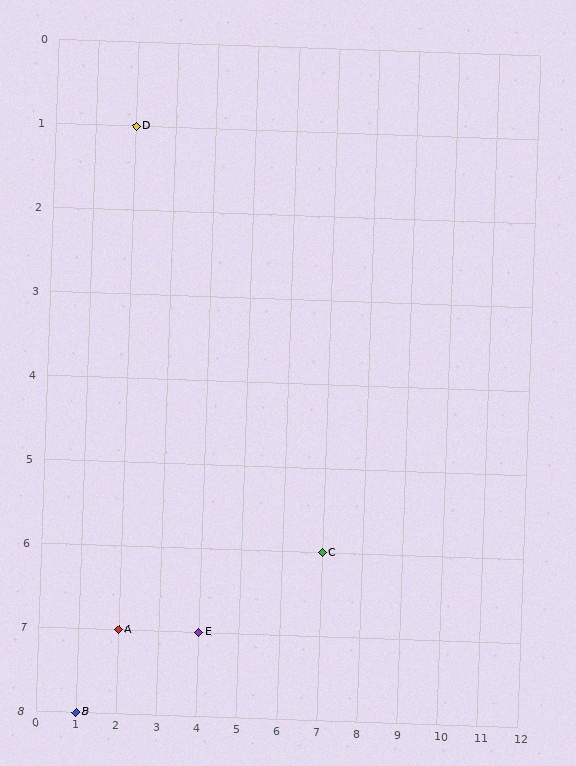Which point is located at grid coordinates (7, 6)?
Point C is at (7, 6).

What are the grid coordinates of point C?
Point C is at grid coordinates (7, 6).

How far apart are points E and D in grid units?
Points E and D are 2 columns and 6 rows apart (about 6.3 grid units diagonally).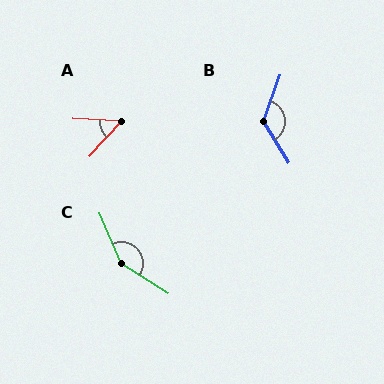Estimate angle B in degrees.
Approximately 129 degrees.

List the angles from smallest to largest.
A (50°), B (129°), C (145°).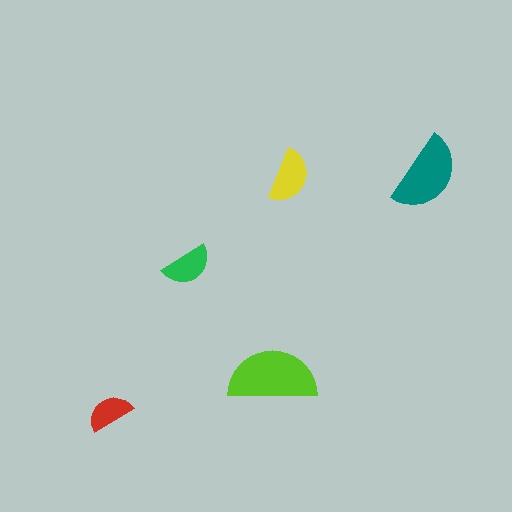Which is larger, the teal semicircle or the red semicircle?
The teal one.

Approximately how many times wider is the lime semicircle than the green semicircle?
About 2 times wider.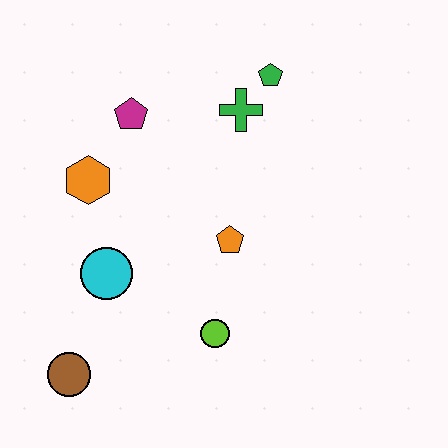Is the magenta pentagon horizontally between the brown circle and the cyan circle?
No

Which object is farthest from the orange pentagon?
The brown circle is farthest from the orange pentagon.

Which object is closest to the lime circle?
The orange pentagon is closest to the lime circle.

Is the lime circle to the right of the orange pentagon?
No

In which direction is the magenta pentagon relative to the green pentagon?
The magenta pentagon is to the left of the green pentagon.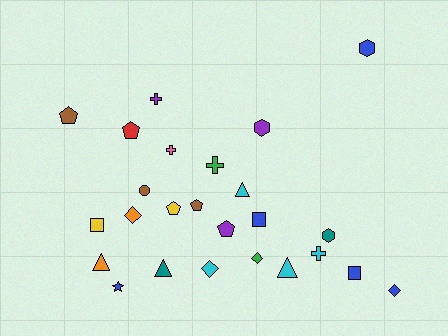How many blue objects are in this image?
There are 5 blue objects.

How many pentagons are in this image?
There are 5 pentagons.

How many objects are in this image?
There are 25 objects.